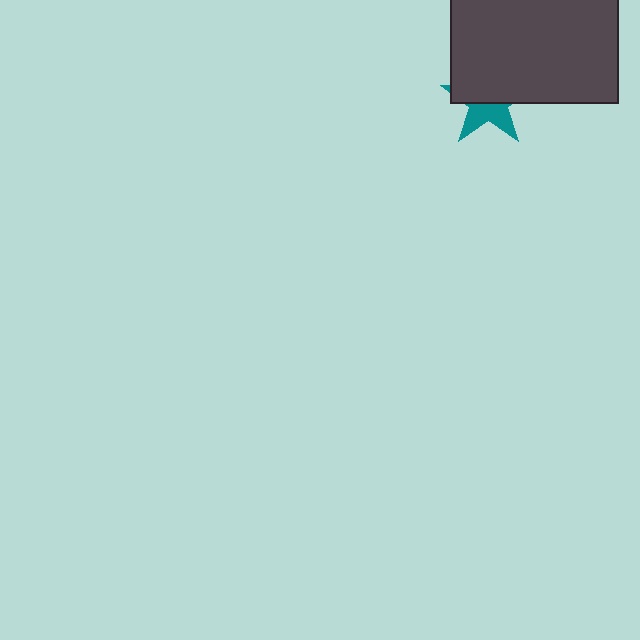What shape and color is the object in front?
The object in front is a dark gray rectangle.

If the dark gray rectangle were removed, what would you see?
You would see the complete teal star.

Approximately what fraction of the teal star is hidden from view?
Roughly 58% of the teal star is hidden behind the dark gray rectangle.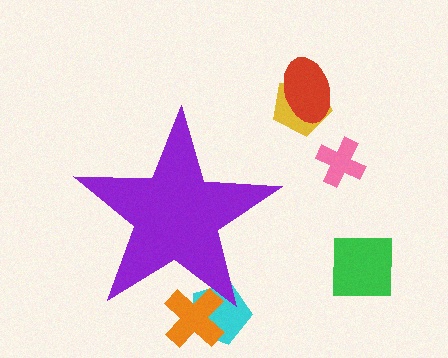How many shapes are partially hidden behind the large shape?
2 shapes are partially hidden.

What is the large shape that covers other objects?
A purple star.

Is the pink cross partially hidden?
No, the pink cross is fully visible.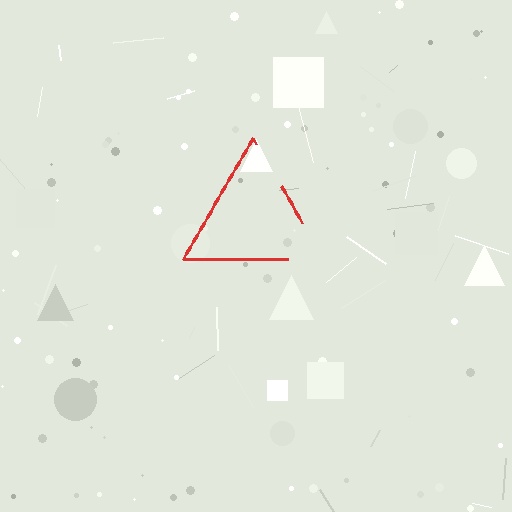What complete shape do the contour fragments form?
The contour fragments form a triangle.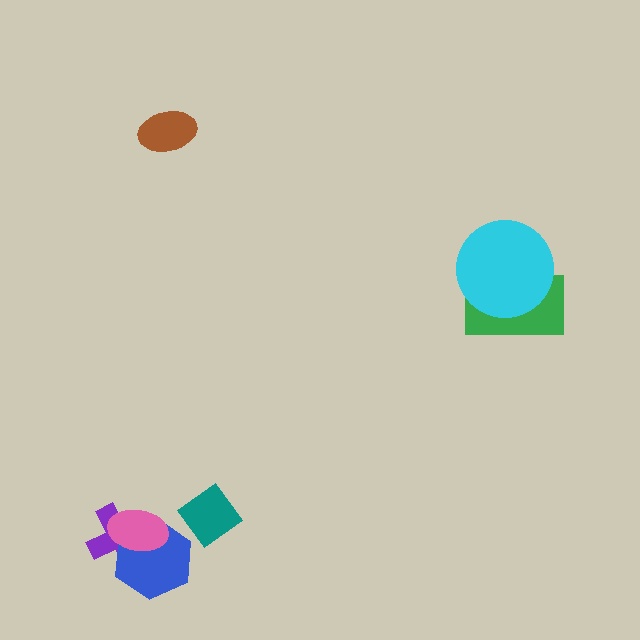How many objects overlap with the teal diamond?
0 objects overlap with the teal diamond.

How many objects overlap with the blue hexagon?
2 objects overlap with the blue hexagon.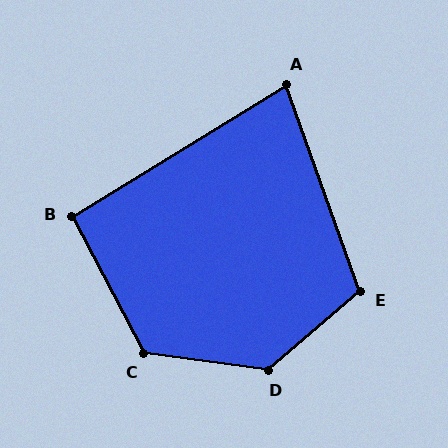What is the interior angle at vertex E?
Approximately 111 degrees (obtuse).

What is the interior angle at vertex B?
Approximately 94 degrees (approximately right).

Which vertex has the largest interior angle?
D, at approximately 132 degrees.